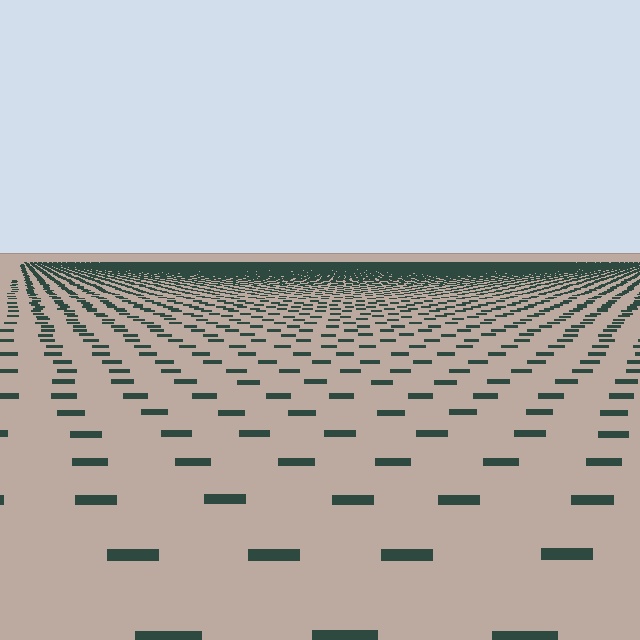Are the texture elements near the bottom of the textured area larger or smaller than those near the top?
Larger. Near the bottom, elements are closer to the viewer and appear at a bigger on-screen size.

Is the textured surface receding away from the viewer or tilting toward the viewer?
The surface is receding away from the viewer. Texture elements get smaller and denser toward the top.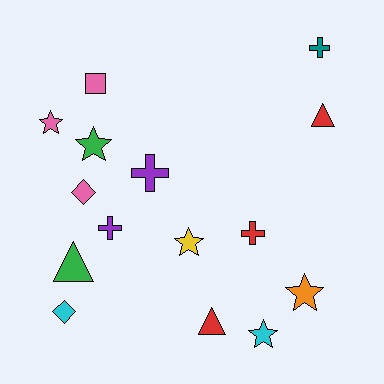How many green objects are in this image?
There are 2 green objects.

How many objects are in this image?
There are 15 objects.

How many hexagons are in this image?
There are no hexagons.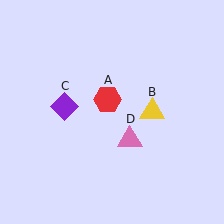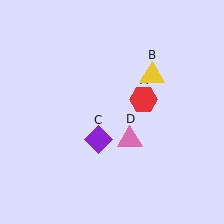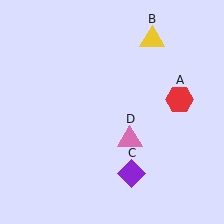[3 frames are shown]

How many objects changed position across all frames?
3 objects changed position: red hexagon (object A), yellow triangle (object B), purple diamond (object C).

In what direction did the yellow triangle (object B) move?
The yellow triangle (object B) moved up.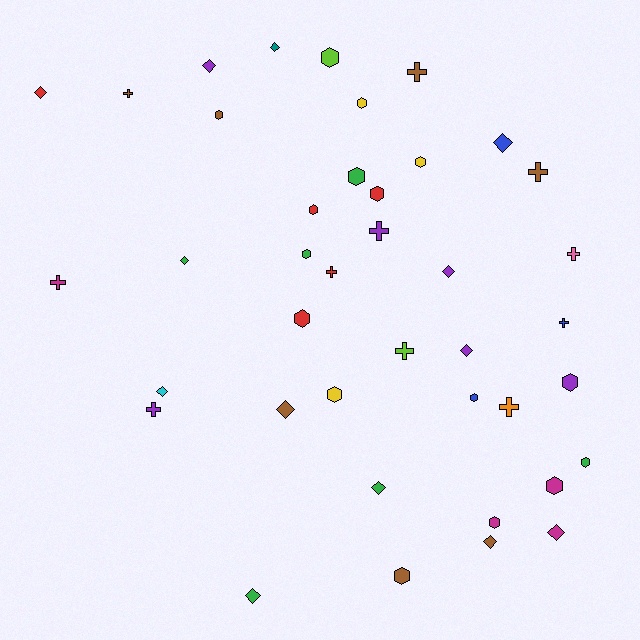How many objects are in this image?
There are 40 objects.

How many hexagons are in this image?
There are 16 hexagons.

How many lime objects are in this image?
There are 2 lime objects.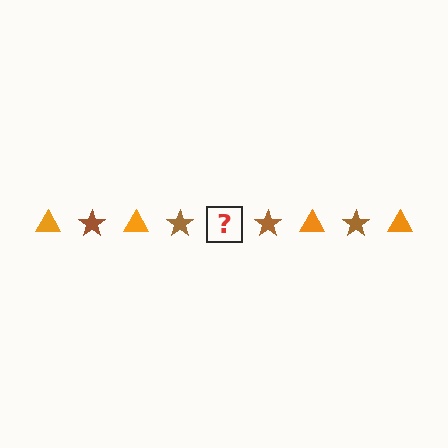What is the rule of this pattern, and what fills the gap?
The rule is that the pattern alternates between orange triangle and brown star. The gap should be filled with an orange triangle.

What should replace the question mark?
The question mark should be replaced with an orange triangle.